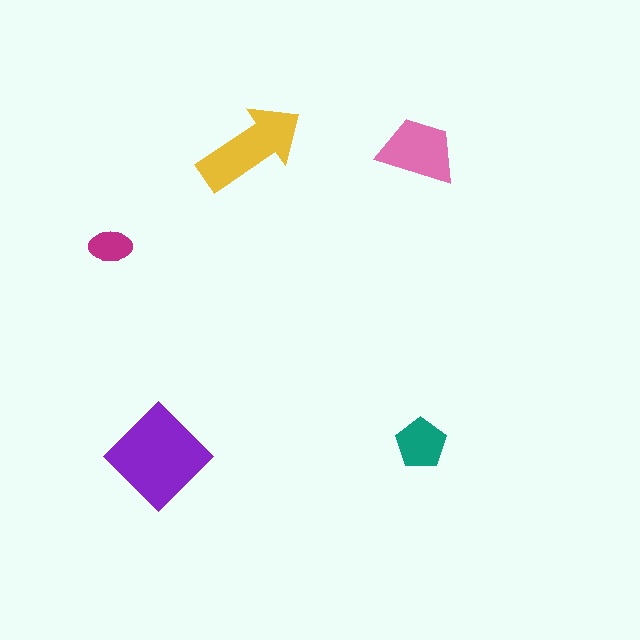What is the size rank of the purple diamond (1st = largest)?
1st.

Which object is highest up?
The yellow arrow is topmost.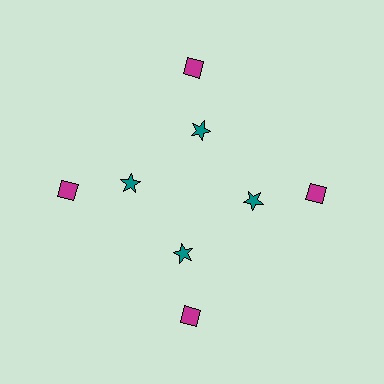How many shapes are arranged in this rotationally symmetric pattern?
There are 8 shapes, arranged in 4 groups of 2.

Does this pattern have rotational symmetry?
Yes, this pattern has 4-fold rotational symmetry. It looks the same after rotating 90 degrees around the center.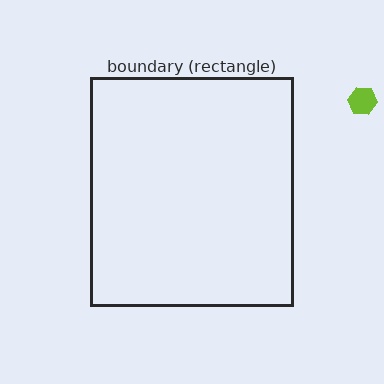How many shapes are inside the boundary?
0 inside, 1 outside.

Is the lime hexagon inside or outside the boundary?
Outside.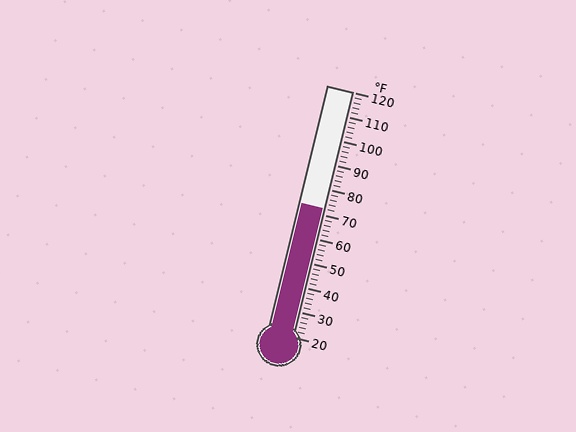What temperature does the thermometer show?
The thermometer shows approximately 72°F.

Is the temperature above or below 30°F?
The temperature is above 30°F.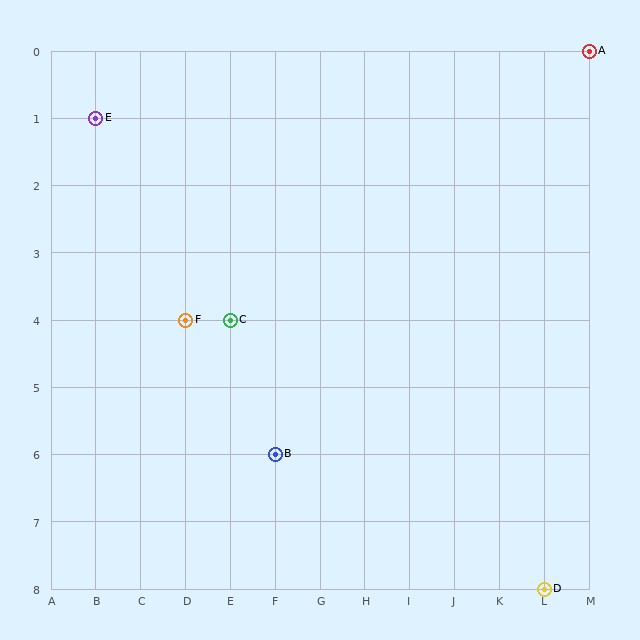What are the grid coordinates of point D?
Point D is at grid coordinates (L, 8).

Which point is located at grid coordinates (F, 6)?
Point B is at (F, 6).